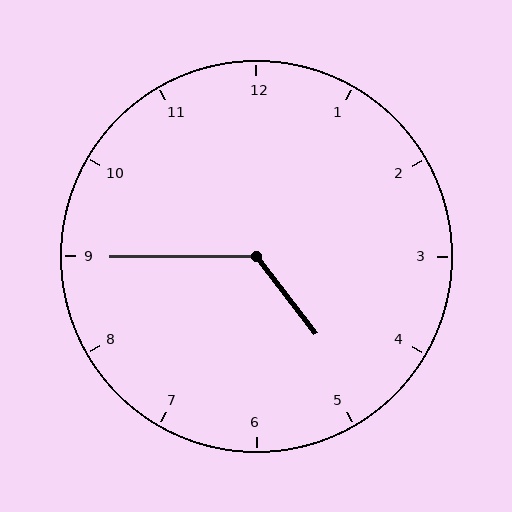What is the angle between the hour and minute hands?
Approximately 128 degrees.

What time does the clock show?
4:45.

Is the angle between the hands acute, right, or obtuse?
It is obtuse.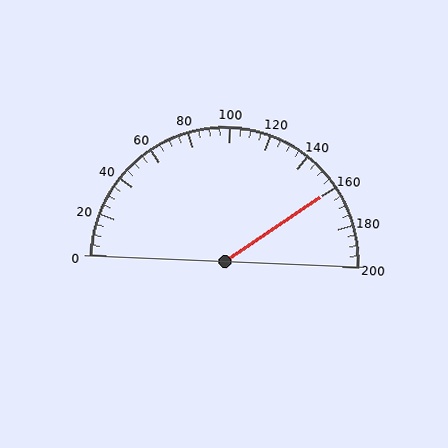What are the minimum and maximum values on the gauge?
The gauge ranges from 0 to 200.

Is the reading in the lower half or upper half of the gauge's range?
The reading is in the upper half of the range (0 to 200).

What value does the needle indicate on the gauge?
The needle indicates approximately 160.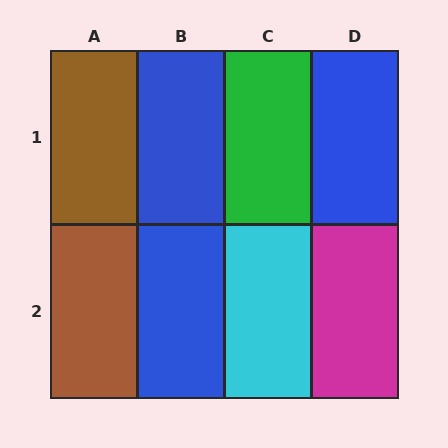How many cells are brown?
2 cells are brown.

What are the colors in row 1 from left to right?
Brown, blue, green, blue.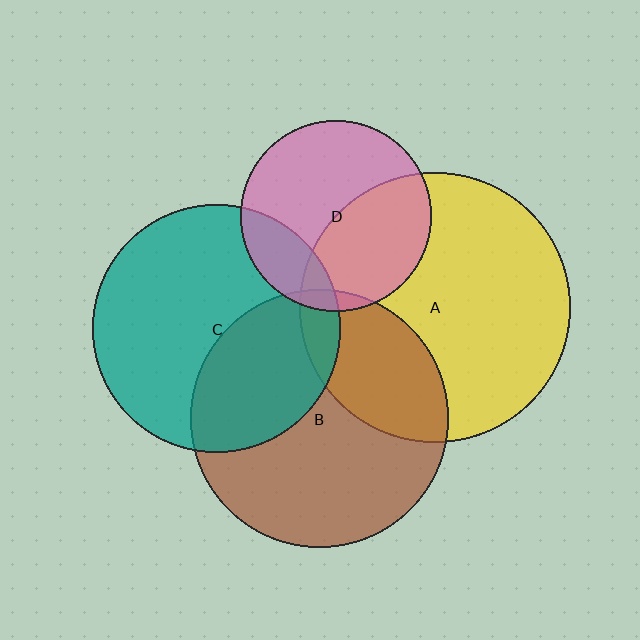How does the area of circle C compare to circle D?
Approximately 1.7 times.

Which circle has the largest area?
Circle A (yellow).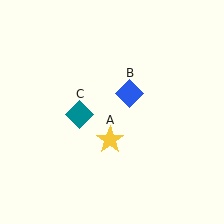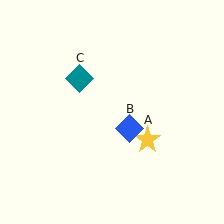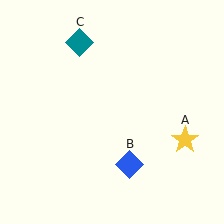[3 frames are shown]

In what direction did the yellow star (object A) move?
The yellow star (object A) moved right.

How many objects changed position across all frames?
3 objects changed position: yellow star (object A), blue diamond (object B), teal diamond (object C).